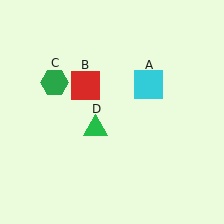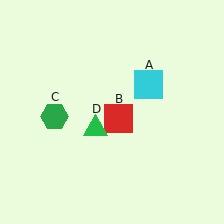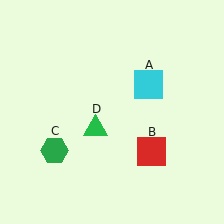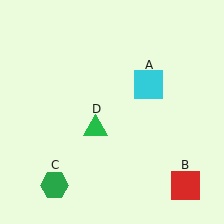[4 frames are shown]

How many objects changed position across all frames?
2 objects changed position: red square (object B), green hexagon (object C).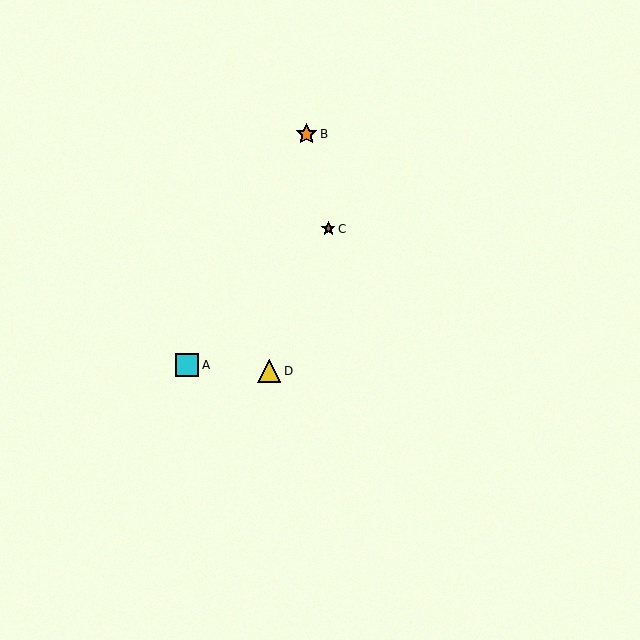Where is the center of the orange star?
The center of the orange star is at (306, 134).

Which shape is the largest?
The yellow triangle (labeled D) is the largest.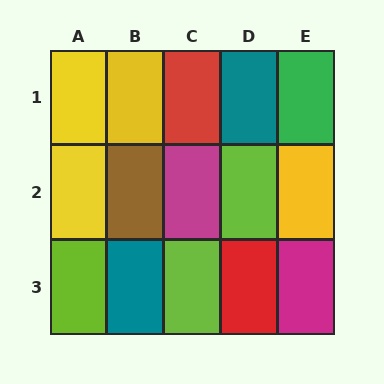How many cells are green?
1 cell is green.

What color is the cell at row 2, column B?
Brown.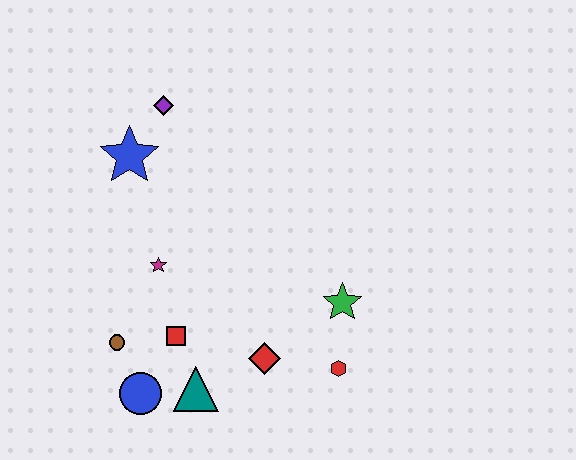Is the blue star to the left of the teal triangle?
Yes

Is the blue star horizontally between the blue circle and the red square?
No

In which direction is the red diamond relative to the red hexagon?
The red diamond is to the left of the red hexagon.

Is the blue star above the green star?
Yes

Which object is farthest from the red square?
The purple diamond is farthest from the red square.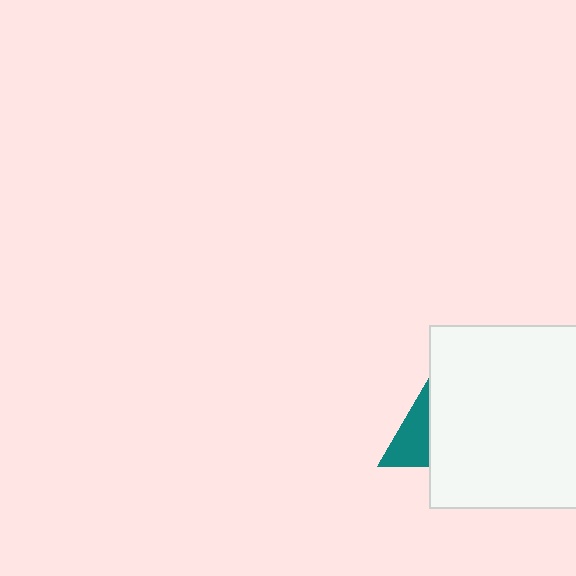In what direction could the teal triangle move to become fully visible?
The teal triangle could move left. That would shift it out from behind the white rectangle entirely.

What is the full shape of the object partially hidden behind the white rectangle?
The partially hidden object is a teal triangle.